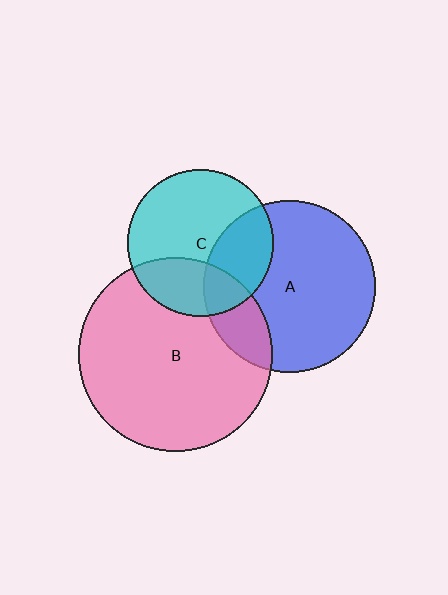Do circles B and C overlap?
Yes.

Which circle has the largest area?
Circle B (pink).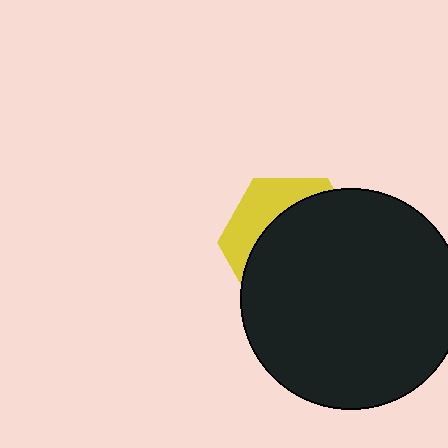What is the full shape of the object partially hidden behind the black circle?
The partially hidden object is a yellow hexagon.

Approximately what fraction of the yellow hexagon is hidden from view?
Roughly 70% of the yellow hexagon is hidden behind the black circle.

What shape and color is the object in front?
The object in front is a black circle.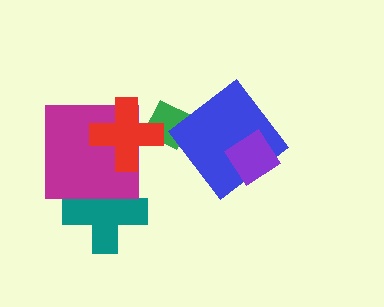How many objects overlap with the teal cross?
1 object overlaps with the teal cross.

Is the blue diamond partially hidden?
Yes, it is partially covered by another shape.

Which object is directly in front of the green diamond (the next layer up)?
The blue diamond is directly in front of the green diamond.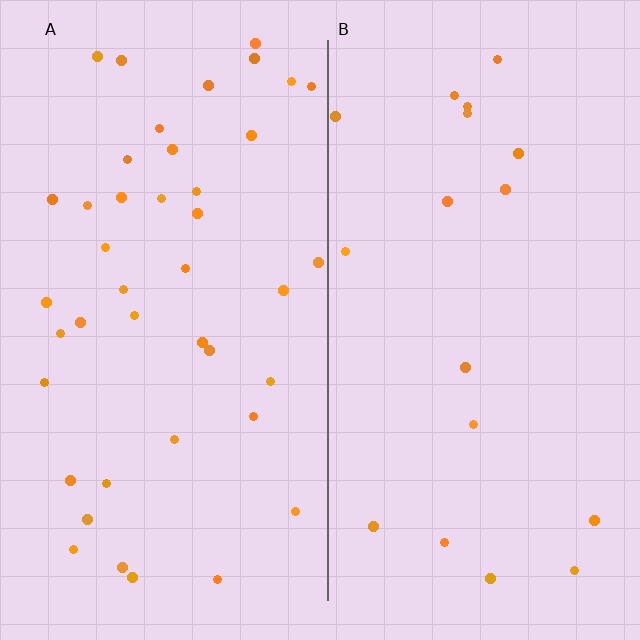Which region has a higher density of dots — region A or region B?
A (the left).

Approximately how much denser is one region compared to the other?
Approximately 2.4× — region A over region B.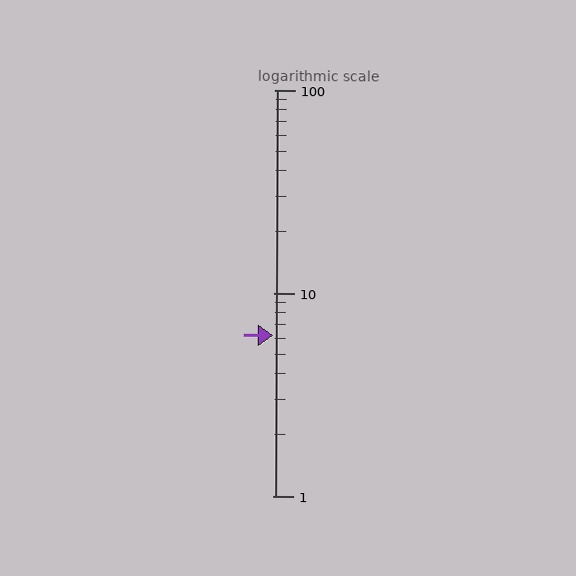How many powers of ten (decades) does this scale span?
The scale spans 2 decades, from 1 to 100.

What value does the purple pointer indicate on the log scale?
The pointer indicates approximately 6.2.